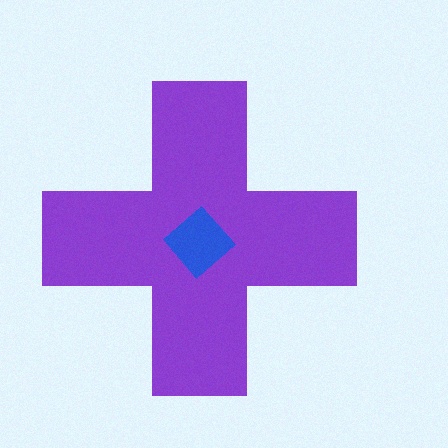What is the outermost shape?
The purple cross.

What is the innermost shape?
The blue diamond.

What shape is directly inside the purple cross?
The blue diamond.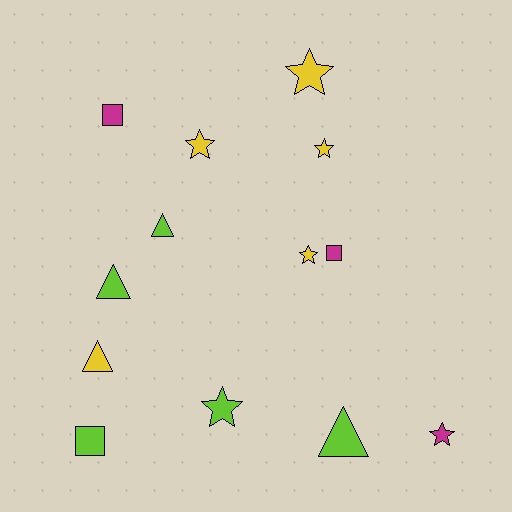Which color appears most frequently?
Lime, with 5 objects.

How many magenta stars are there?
There is 1 magenta star.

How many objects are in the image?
There are 13 objects.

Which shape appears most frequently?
Star, with 6 objects.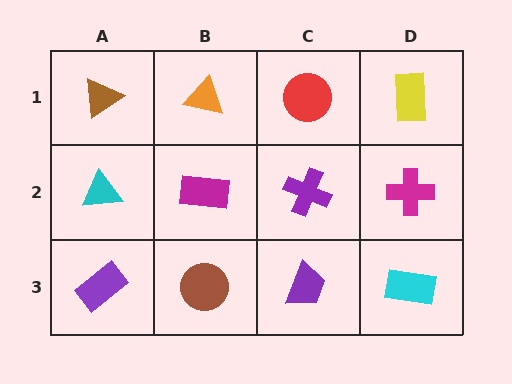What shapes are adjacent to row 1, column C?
A purple cross (row 2, column C), an orange triangle (row 1, column B), a yellow rectangle (row 1, column D).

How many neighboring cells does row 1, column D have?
2.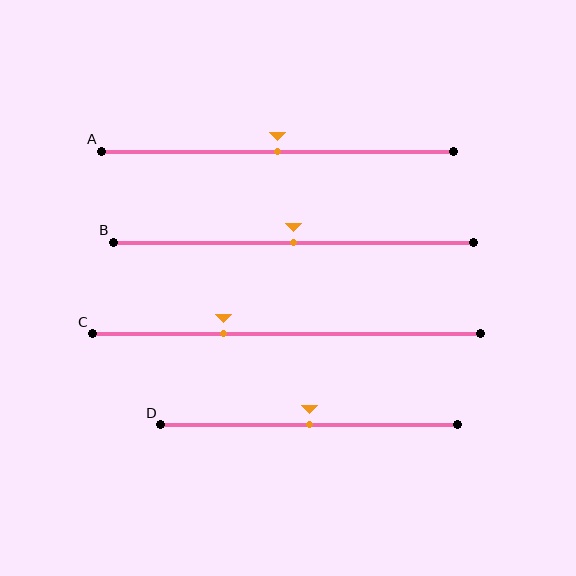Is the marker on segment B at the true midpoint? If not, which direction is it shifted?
Yes, the marker on segment B is at the true midpoint.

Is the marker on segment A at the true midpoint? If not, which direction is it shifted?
Yes, the marker on segment A is at the true midpoint.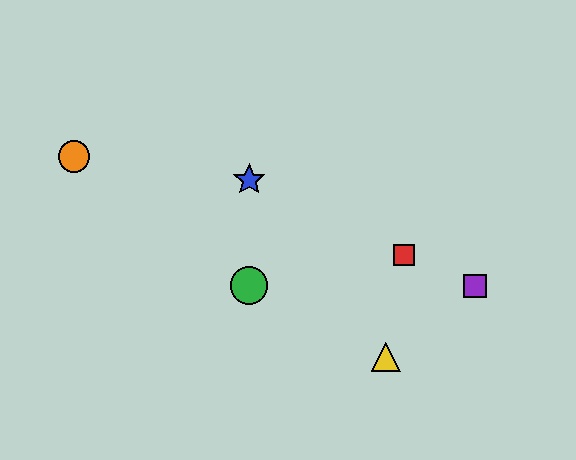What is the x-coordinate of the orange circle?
The orange circle is at x≈74.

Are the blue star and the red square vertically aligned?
No, the blue star is at x≈249 and the red square is at x≈404.